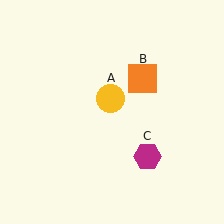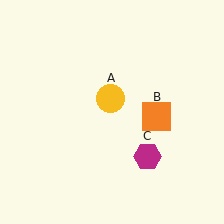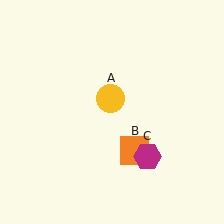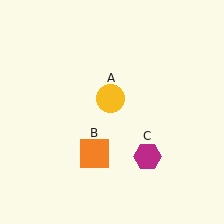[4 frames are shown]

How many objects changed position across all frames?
1 object changed position: orange square (object B).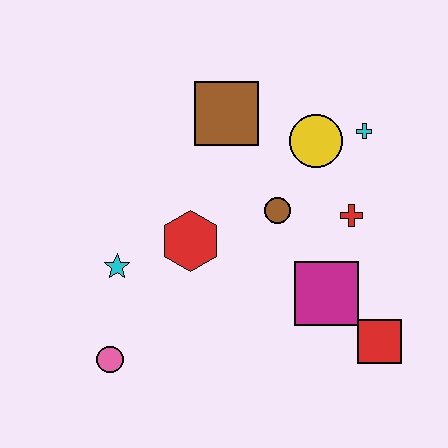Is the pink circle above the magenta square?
No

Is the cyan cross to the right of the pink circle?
Yes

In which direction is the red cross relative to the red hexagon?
The red cross is to the right of the red hexagon.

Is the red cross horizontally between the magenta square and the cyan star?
No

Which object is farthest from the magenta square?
The pink circle is farthest from the magenta square.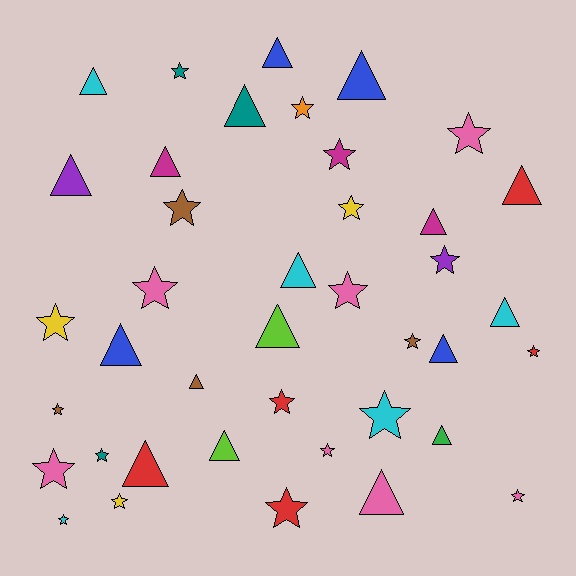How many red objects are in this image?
There are 5 red objects.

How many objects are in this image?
There are 40 objects.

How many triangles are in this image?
There are 18 triangles.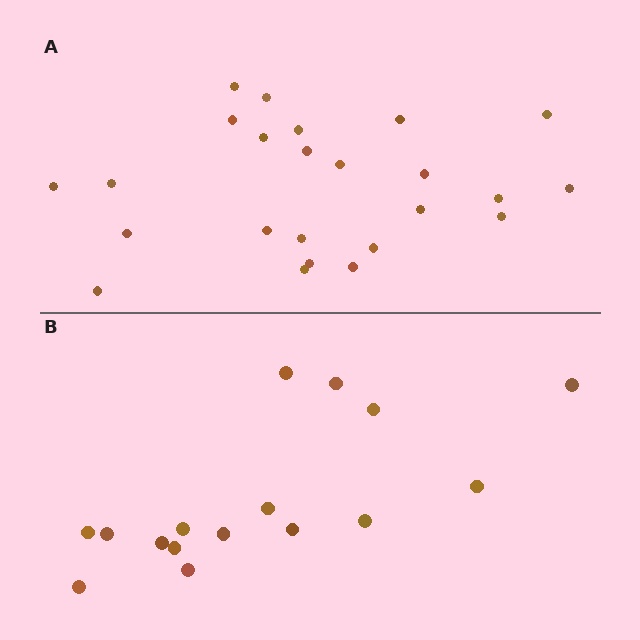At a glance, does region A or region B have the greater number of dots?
Region A (the top region) has more dots.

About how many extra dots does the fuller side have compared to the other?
Region A has roughly 8 or so more dots than region B.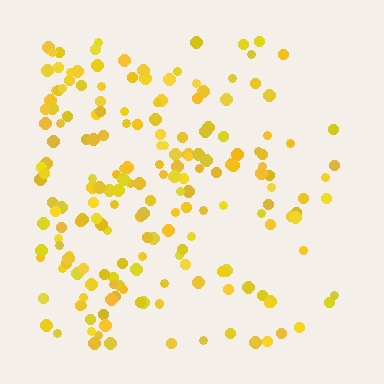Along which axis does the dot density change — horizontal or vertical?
Horizontal.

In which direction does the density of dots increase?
From right to left, with the left side densest.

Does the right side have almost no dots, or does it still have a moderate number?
Still a moderate number, just noticeably fewer than the left.